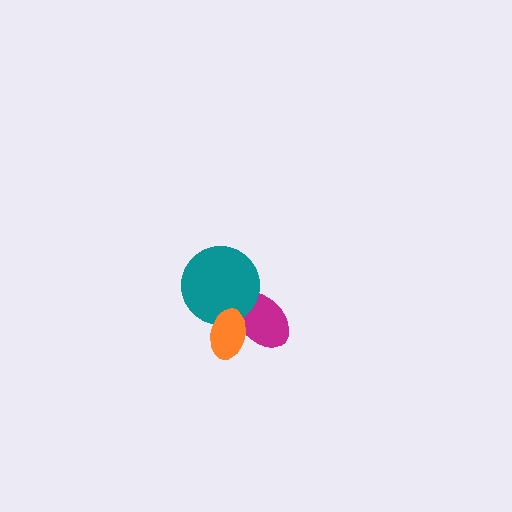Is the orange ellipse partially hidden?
No, no other shape covers it.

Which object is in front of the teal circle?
The orange ellipse is in front of the teal circle.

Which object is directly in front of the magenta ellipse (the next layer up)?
The teal circle is directly in front of the magenta ellipse.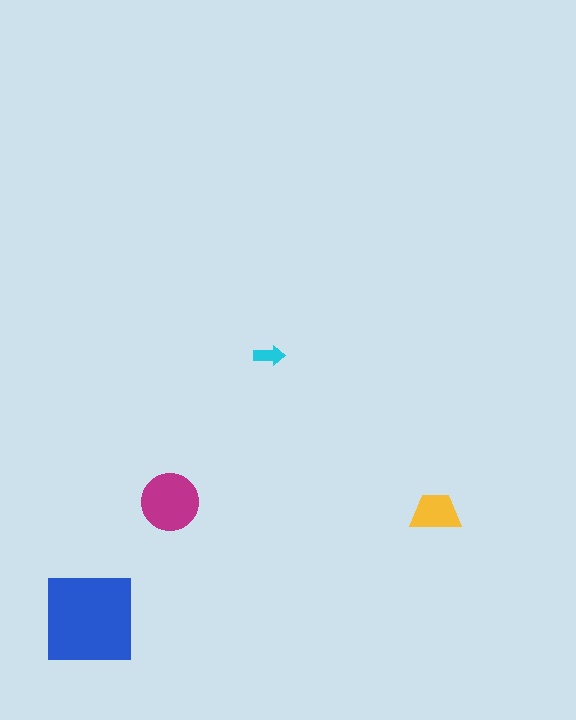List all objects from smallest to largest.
The cyan arrow, the yellow trapezoid, the magenta circle, the blue square.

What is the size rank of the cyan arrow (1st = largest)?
4th.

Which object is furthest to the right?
The yellow trapezoid is rightmost.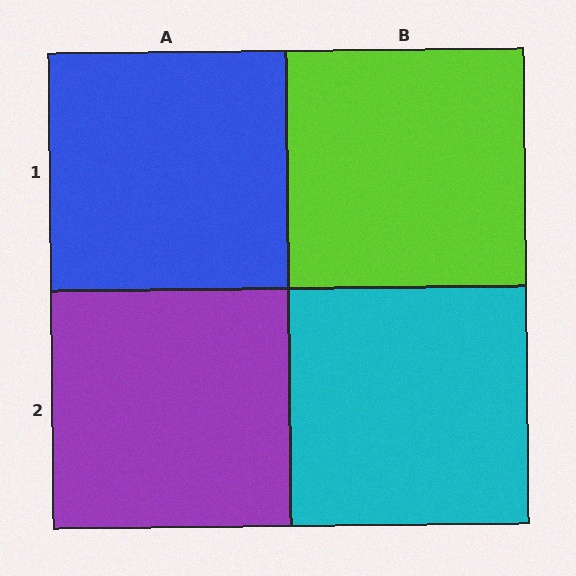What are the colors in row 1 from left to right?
Blue, lime.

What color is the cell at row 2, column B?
Cyan.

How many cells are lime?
1 cell is lime.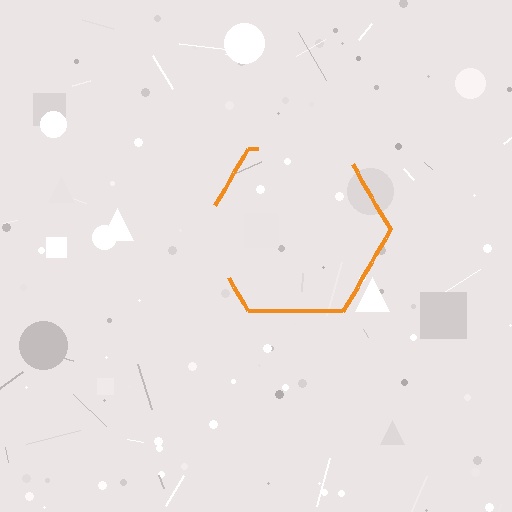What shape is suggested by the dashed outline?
The dashed outline suggests a hexagon.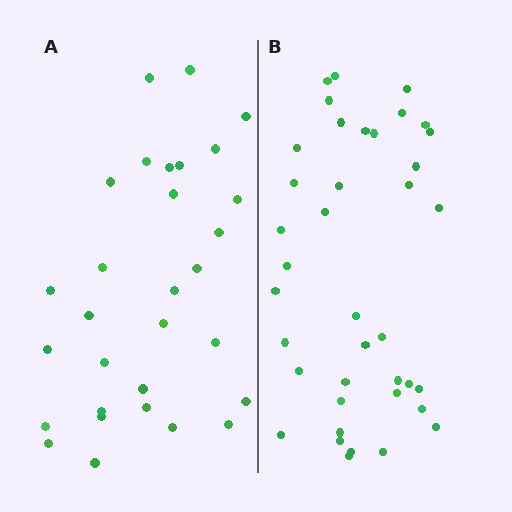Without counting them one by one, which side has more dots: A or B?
Region B (the right region) has more dots.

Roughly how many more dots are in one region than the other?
Region B has roughly 8 or so more dots than region A.